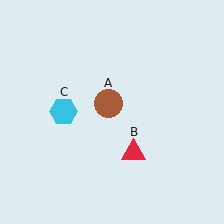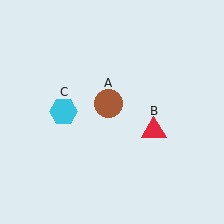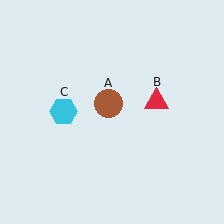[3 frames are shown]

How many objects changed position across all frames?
1 object changed position: red triangle (object B).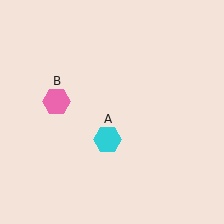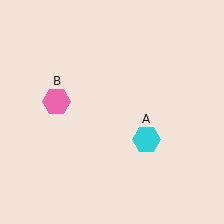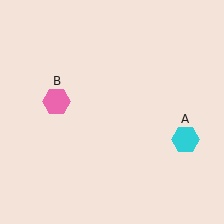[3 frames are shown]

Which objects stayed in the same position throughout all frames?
Pink hexagon (object B) remained stationary.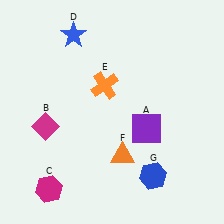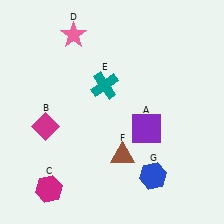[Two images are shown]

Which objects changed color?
D changed from blue to pink. E changed from orange to teal. F changed from orange to brown.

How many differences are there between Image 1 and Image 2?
There are 3 differences between the two images.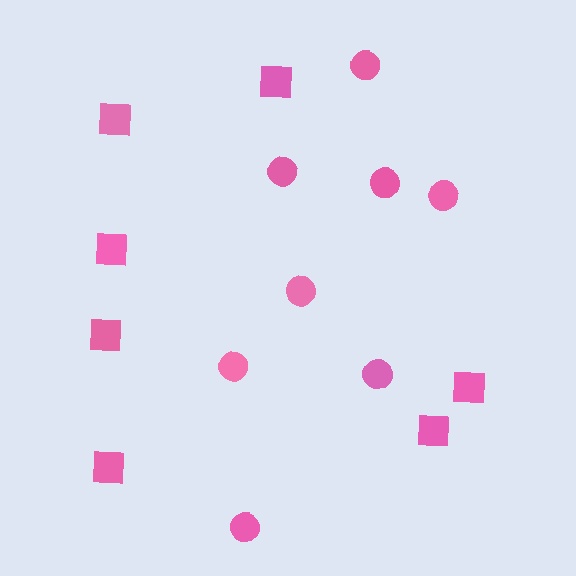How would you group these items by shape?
There are 2 groups: one group of squares (7) and one group of circles (8).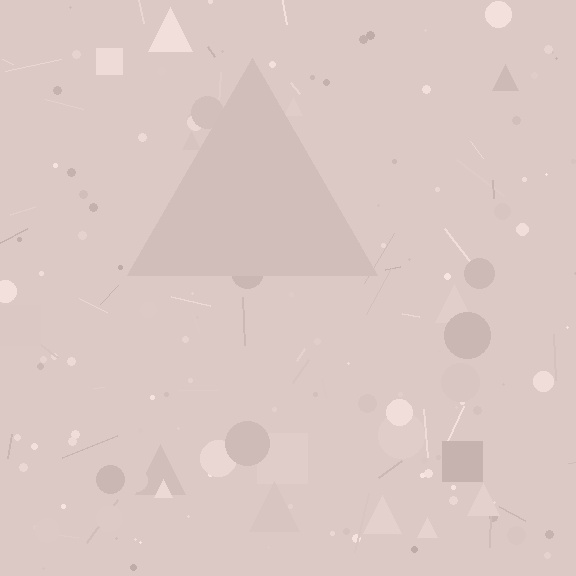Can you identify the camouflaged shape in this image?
The camouflaged shape is a triangle.